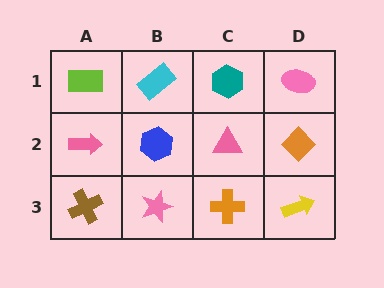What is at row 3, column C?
An orange cross.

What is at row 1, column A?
A lime rectangle.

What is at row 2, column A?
A pink arrow.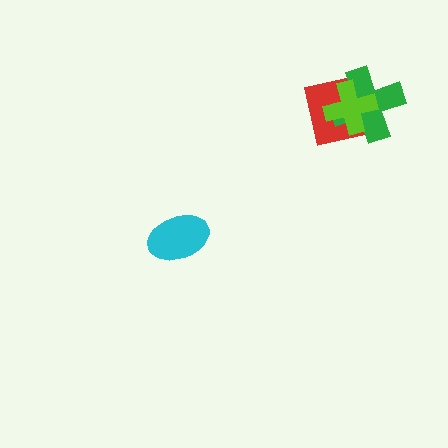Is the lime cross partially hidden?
No, no other shape covers it.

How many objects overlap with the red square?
2 objects overlap with the red square.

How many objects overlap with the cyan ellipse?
0 objects overlap with the cyan ellipse.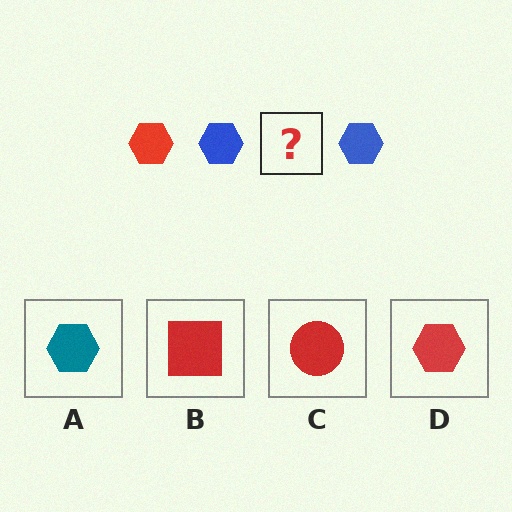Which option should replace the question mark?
Option D.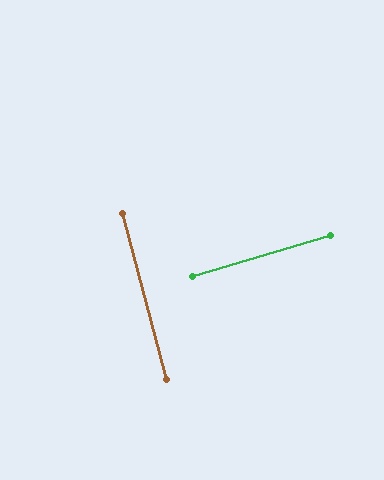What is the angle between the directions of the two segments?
Approximately 88 degrees.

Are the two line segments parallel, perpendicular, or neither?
Perpendicular — they meet at approximately 88°.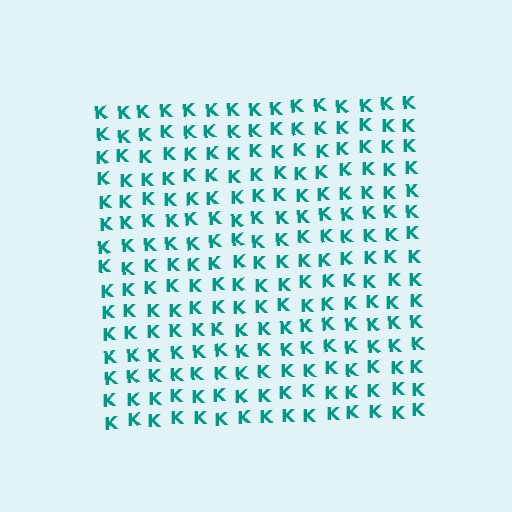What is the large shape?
The large shape is a square.